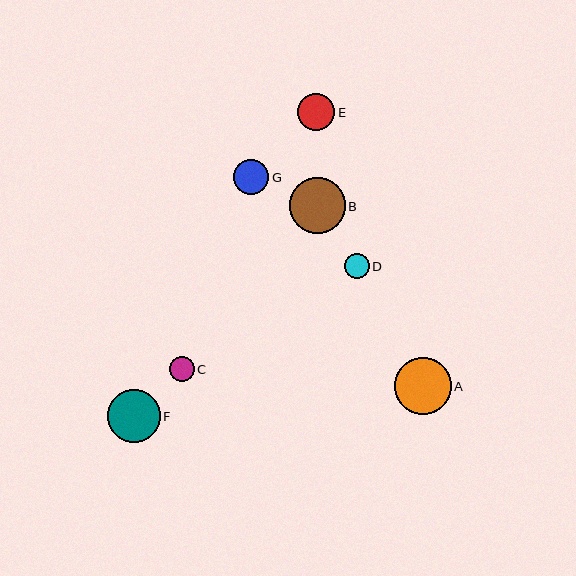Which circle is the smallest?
Circle C is the smallest with a size of approximately 25 pixels.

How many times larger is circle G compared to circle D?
Circle G is approximately 1.4 times the size of circle D.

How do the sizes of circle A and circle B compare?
Circle A and circle B are approximately the same size.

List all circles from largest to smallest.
From largest to smallest: A, B, F, E, G, D, C.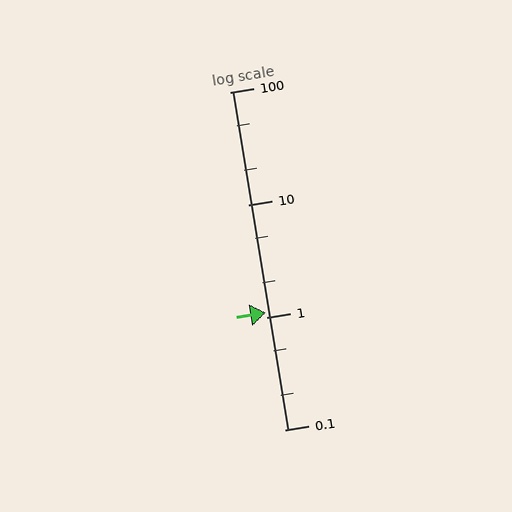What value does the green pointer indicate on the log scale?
The pointer indicates approximately 1.1.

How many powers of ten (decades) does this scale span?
The scale spans 3 decades, from 0.1 to 100.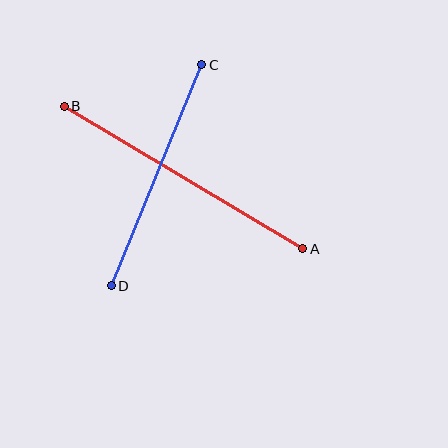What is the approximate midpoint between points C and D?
The midpoint is at approximately (157, 175) pixels.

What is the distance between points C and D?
The distance is approximately 238 pixels.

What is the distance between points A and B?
The distance is approximately 278 pixels.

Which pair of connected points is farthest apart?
Points A and B are farthest apart.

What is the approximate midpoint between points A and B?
The midpoint is at approximately (184, 177) pixels.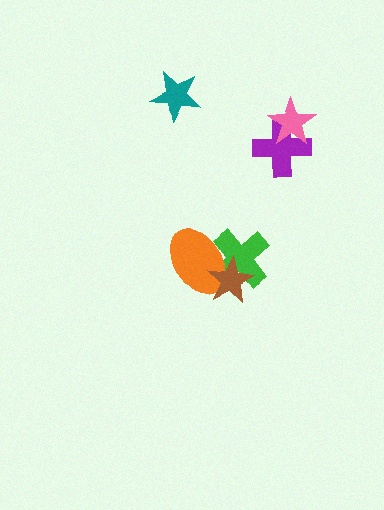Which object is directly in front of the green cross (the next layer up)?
The orange ellipse is directly in front of the green cross.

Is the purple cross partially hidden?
Yes, it is partially covered by another shape.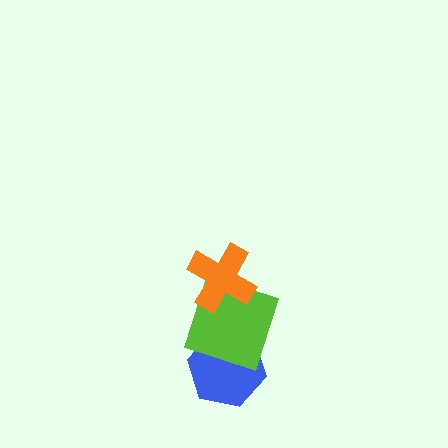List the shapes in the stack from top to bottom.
From top to bottom: the orange cross, the lime square, the blue hexagon.